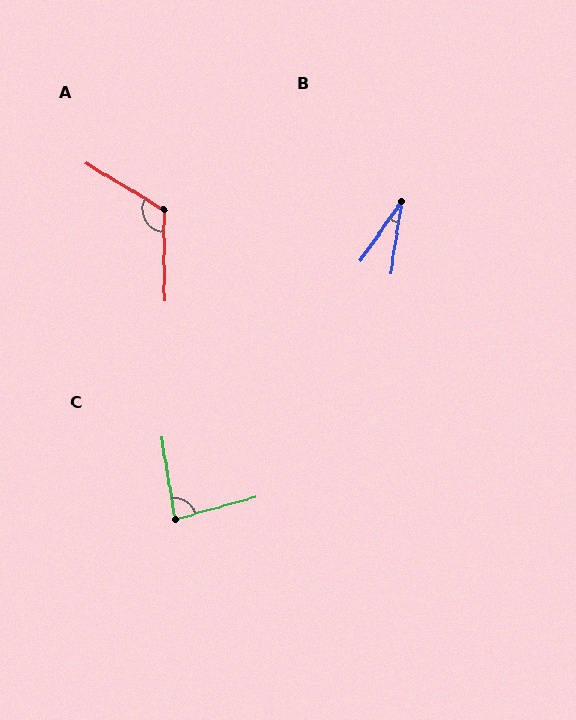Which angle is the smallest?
B, at approximately 26 degrees.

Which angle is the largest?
A, at approximately 122 degrees.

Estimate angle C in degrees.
Approximately 84 degrees.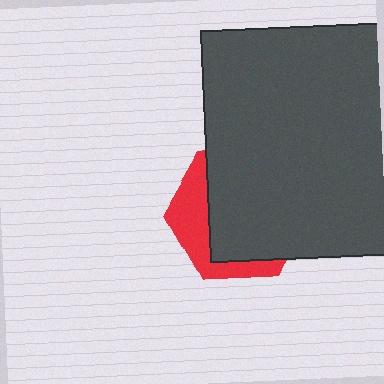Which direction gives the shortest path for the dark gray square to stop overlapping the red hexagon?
Moving toward the upper-right gives the shortest separation.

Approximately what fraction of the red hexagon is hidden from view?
Roughly 68% of the red hexagon is hidden behind the dark gray square.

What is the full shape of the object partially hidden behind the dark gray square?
The partially hidden object is a red hexagon.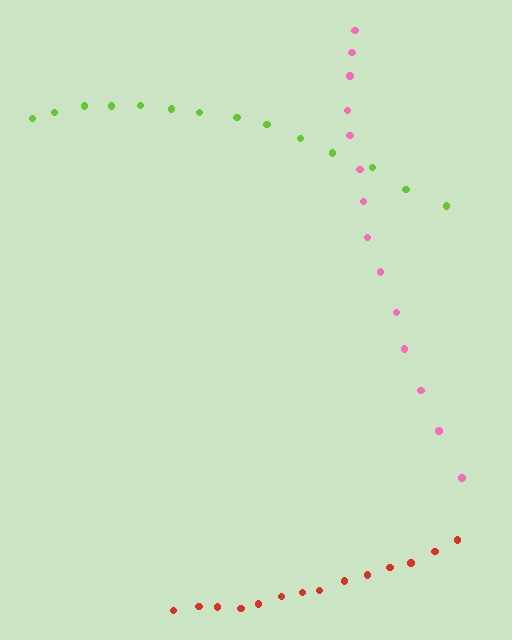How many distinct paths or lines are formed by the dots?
There are 3 distinct paths.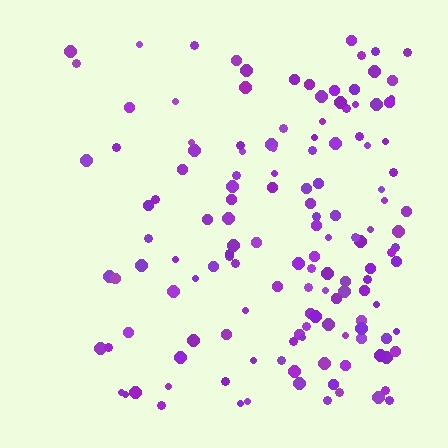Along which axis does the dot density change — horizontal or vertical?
Horizontal.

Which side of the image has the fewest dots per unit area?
The left.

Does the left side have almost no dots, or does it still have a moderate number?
Still a moderate number, just noticeably fewer than the right.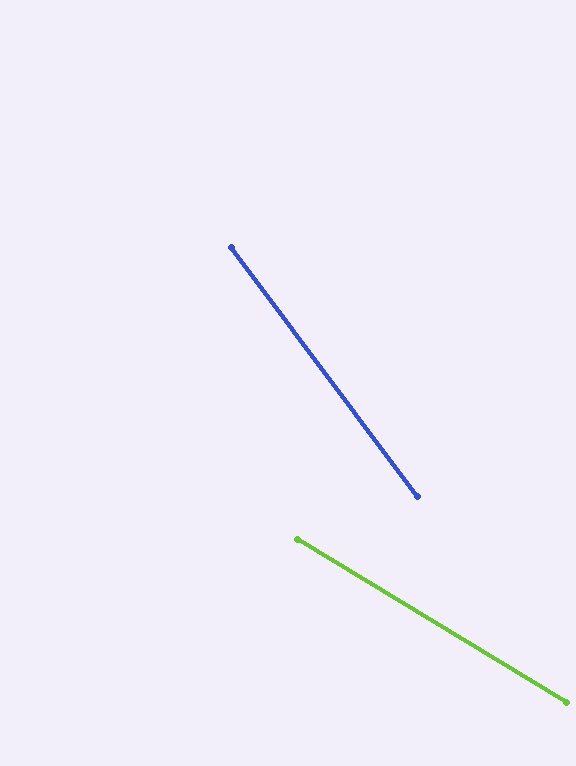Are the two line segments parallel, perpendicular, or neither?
Neither parallel nor perpendicular — they differ by about 22°.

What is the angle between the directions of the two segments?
Approximately 22 degrees.